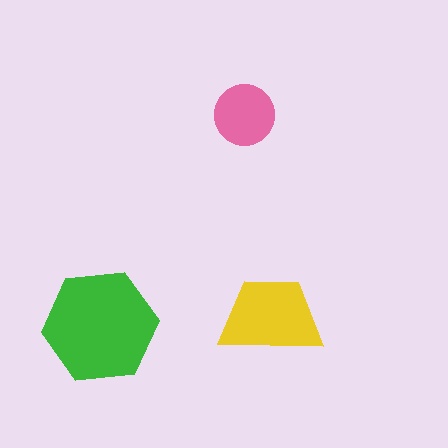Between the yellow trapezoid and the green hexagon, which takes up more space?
The green hexagon.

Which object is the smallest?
The pink circle.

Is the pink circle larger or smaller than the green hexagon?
Smaller.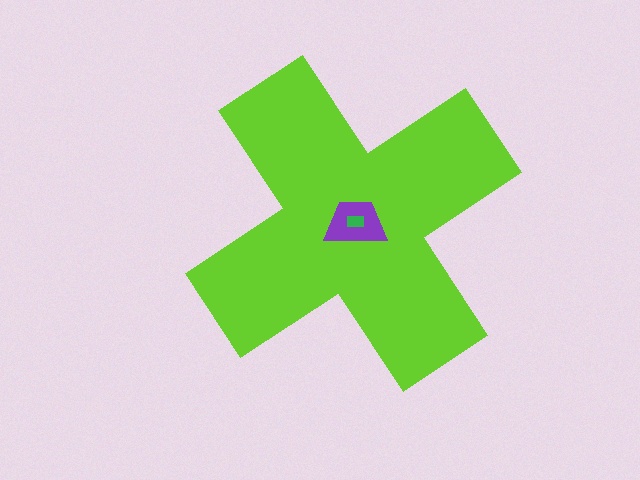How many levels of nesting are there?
3.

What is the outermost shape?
The lime cross.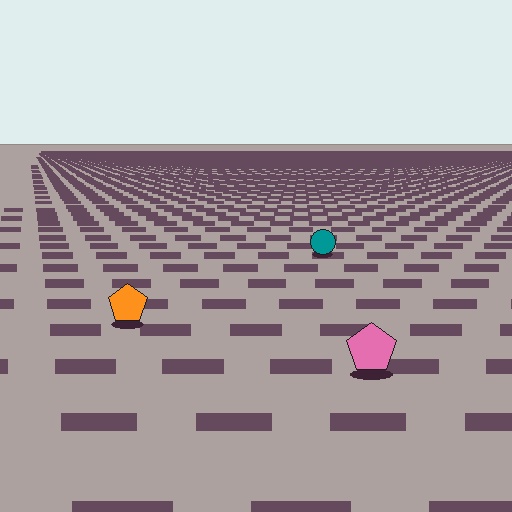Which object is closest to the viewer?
The pink pentagon is closest. The texture marks near it are larger and more spread out.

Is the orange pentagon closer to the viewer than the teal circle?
Yes. The orange pentagon is closer — you can tell from the texture gradient: the ground texture is coarser near it.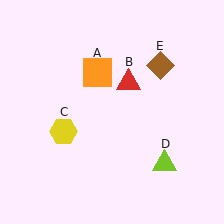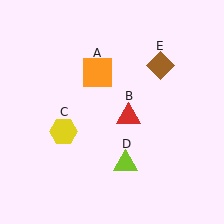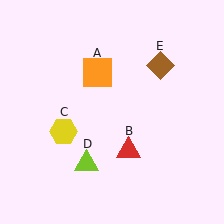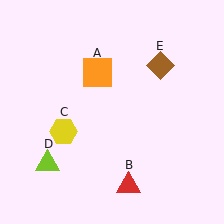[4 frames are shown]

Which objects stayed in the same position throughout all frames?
Orange square (object A) and yellow hexagon (object C) and brown diamond (object E) remained stationary.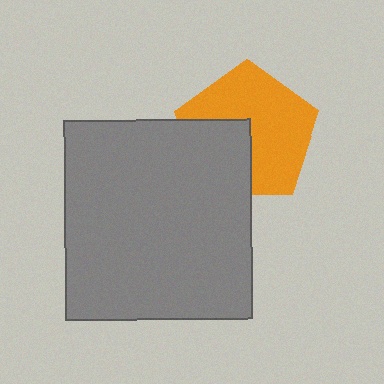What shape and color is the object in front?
The object in front is a gray rectangle.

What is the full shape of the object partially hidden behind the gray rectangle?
The partially hidden object is an orange pentagon.